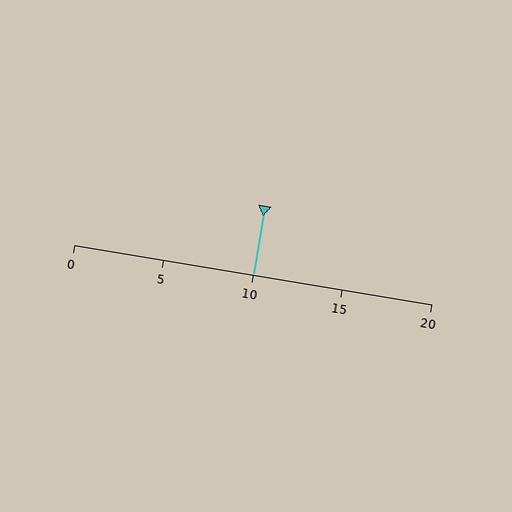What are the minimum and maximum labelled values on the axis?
The axis runs from 0 to 20.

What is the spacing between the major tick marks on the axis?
The major ticks are spaced 5 apart.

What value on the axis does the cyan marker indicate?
The marker indicates approximately 10.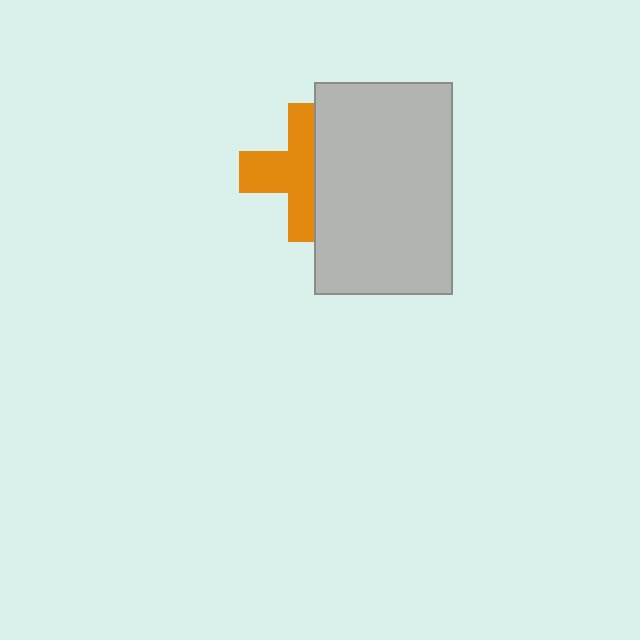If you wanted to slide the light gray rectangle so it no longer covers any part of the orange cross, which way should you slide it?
Slide it right — that is the most direct way to separate the two shapes.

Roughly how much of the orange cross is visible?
About half of it is visible (roughly 57%).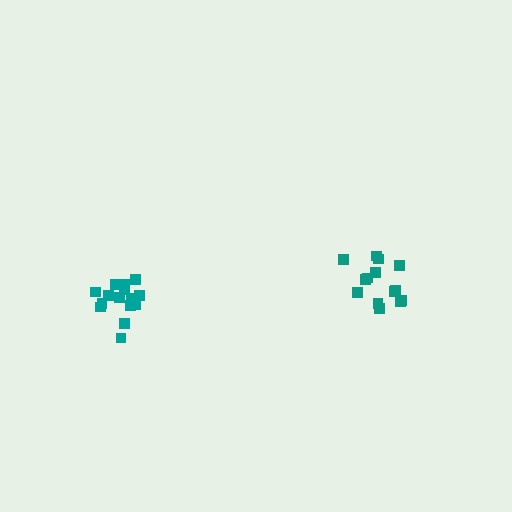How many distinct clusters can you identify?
There are 2 distinct clusters.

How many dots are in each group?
Group 1: 14 dots, Group 2: 15 dots (29 total).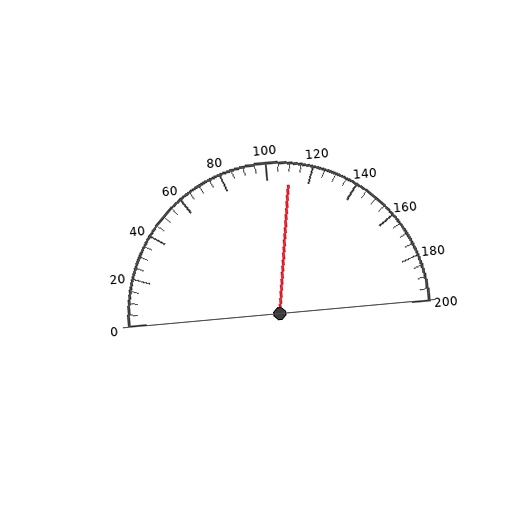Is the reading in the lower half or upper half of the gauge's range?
The reading is in the upper half of the range (0 to 200).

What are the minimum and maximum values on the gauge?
The gauge ranges from 0 to 200.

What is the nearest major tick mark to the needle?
The nearest major tick mark is 120.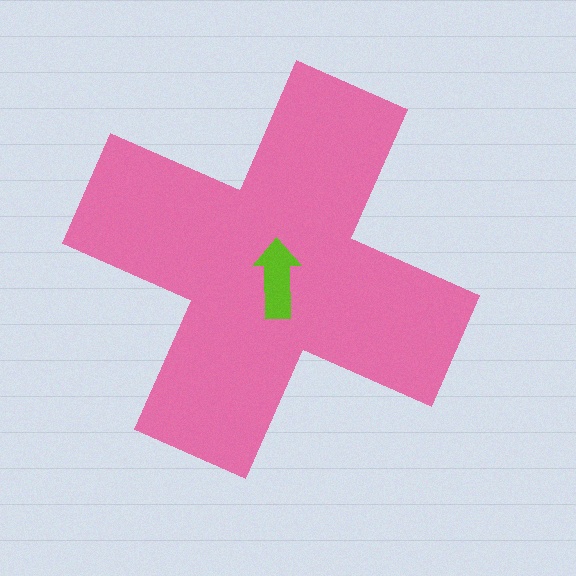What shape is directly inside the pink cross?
The lime arrow.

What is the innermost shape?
The lime arrow.